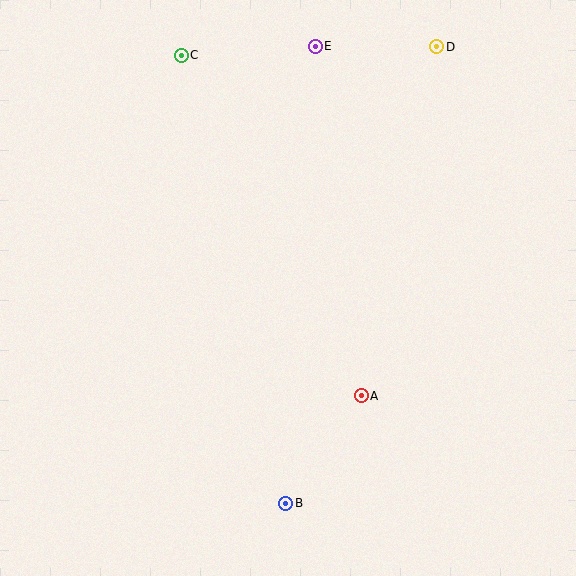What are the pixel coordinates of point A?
Point A is at (361, 396).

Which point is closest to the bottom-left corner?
Point B is closest to the bottom-left corner.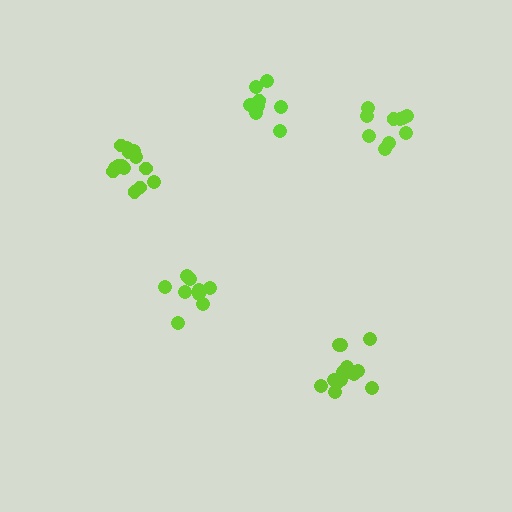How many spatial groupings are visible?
There are 5 spatial groupings.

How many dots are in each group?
Group 1: 9 dots, Group 2: 15 dots, Group 3: 10 dots, Group 4: 14 dots, Group 5: 9 dots (57 total).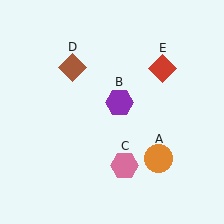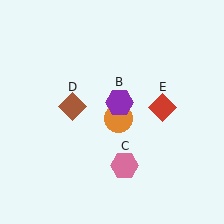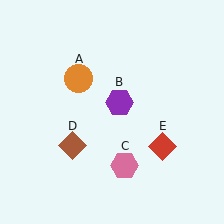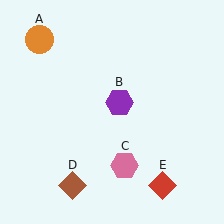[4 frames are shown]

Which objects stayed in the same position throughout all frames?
Purple hexagon (object B) and pink hexagon (object C) remained stationary.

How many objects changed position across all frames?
3 objects changed position: orange circle (object A), brown diamond (object D), red diamond (object E).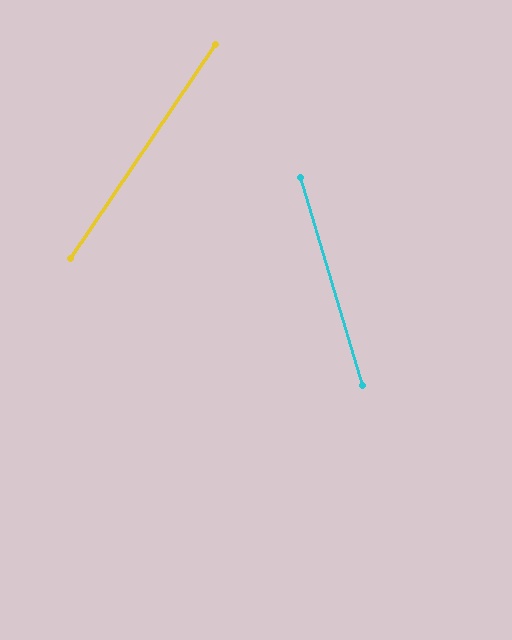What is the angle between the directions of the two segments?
Approximately 51 degrees.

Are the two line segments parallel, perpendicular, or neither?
Neither parallel nor perpendicular — they differ by about 51°.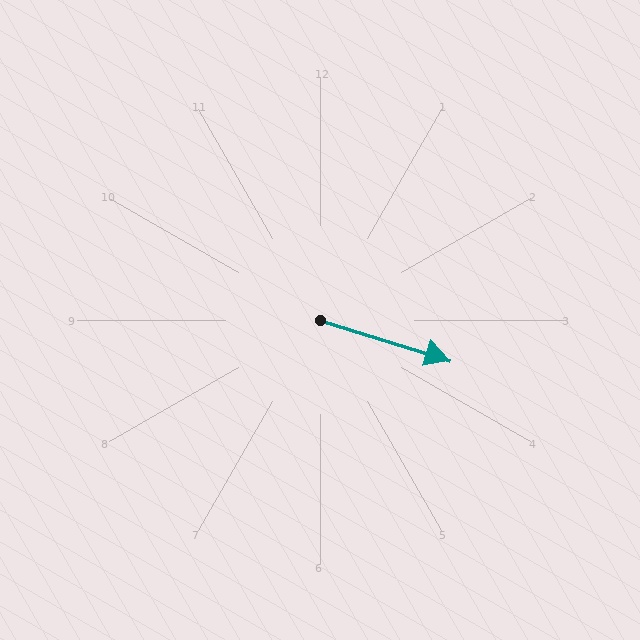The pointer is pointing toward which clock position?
Roughly 4 o'clock.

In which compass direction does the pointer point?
East.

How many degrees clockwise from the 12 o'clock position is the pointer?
Approximately 107 degrees.